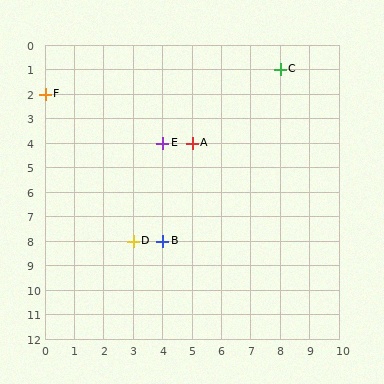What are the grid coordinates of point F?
Point F is at grid coordinates (0, 2).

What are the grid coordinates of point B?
Point B is at grid coordinates (4, 8).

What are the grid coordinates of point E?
Point E is at grid coordinates (4, 4).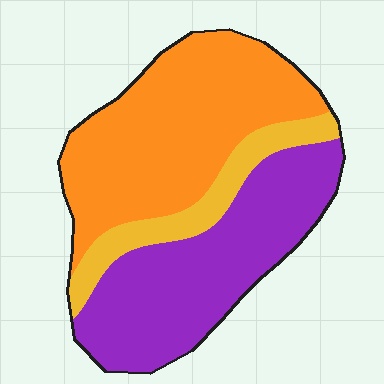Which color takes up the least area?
Yellow, at roughly 15%.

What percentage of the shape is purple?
Purple covers roughly 40% of the shape.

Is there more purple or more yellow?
Purple.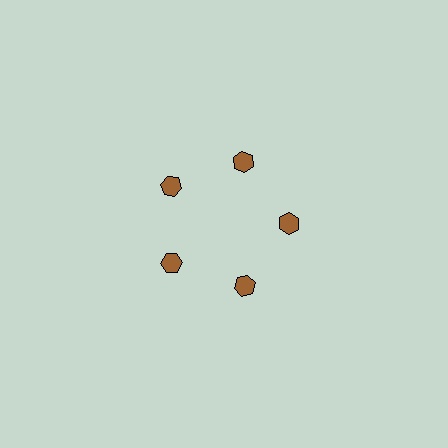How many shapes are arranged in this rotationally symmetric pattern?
There are 5 shapes, arranged in 5 groups of 1.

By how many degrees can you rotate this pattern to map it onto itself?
The pattern maps onto itself every 72 degrees of rotation.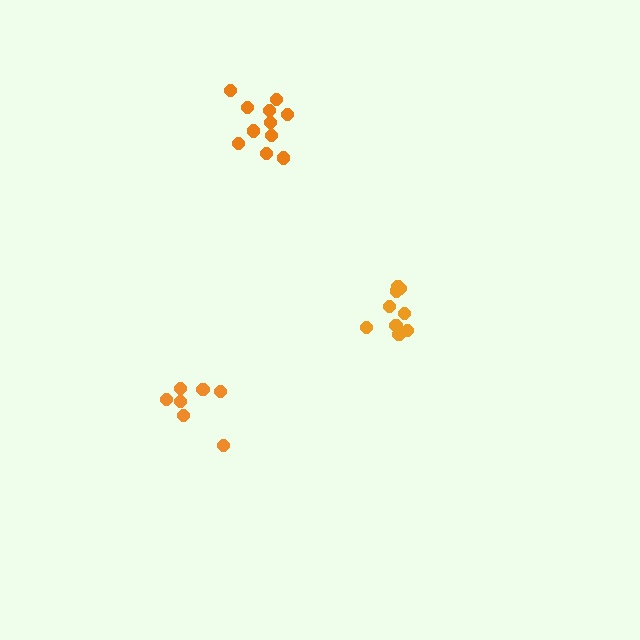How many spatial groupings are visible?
There are 3 spatial groupings.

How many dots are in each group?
Group 1: 9 dots, Group 2: 7 dots, Group 3: 11 dots (27 total).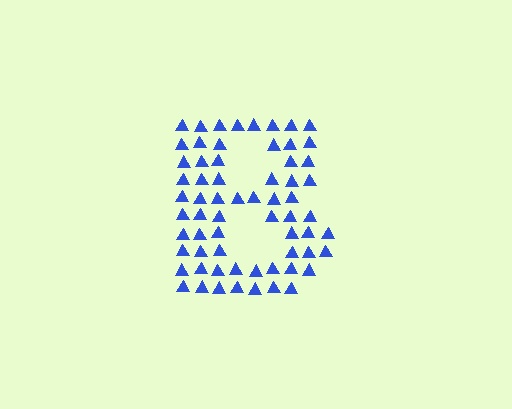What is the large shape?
The large shape is the letter B.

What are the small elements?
The small elements are triangles.